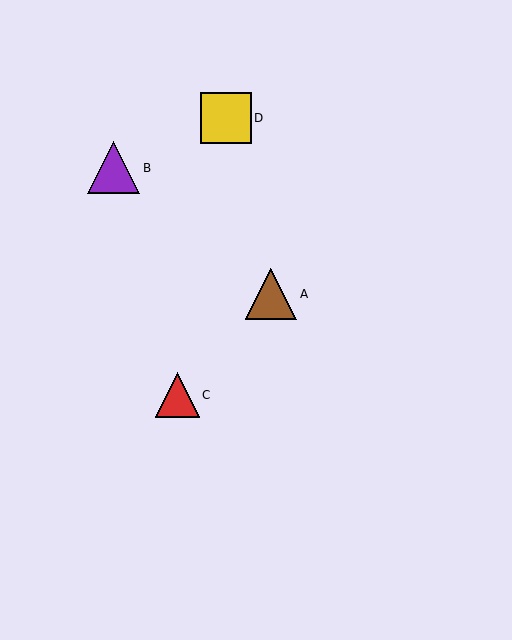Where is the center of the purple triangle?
The center of the purple triangle is at (114, 168).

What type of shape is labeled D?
Shape D is a yellow square.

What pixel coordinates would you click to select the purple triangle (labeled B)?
Click at (114, 168) to select the purple triangle B.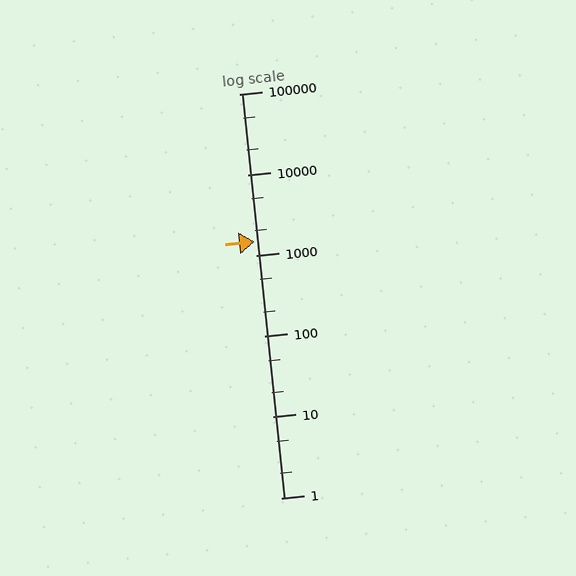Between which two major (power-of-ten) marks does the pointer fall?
The pointer is between 1000 and 10000.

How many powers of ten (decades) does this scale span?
The scale spans 5 decades, from 1 to 100000.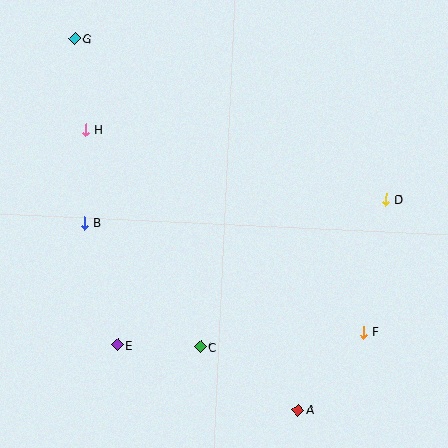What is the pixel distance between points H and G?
The distance between H and G is 92 pixels.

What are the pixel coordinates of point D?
Point D is at (386, 199).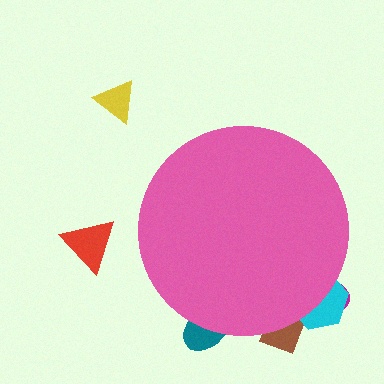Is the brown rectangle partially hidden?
Yes, the brown rectangle is partially hidden behind the pink circle.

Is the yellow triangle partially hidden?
No, the yellow triangle is fully visible.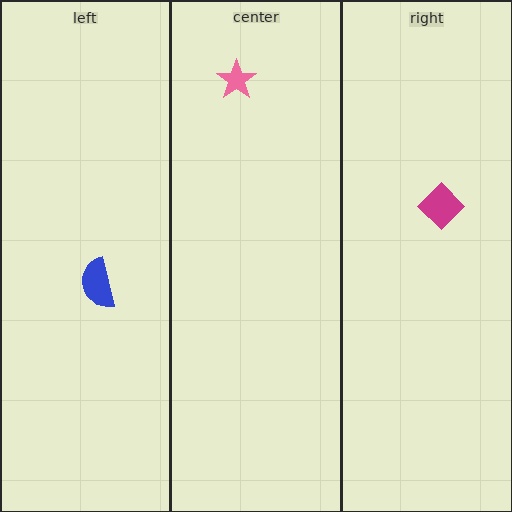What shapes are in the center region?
The pink star.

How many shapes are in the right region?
1.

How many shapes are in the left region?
1.